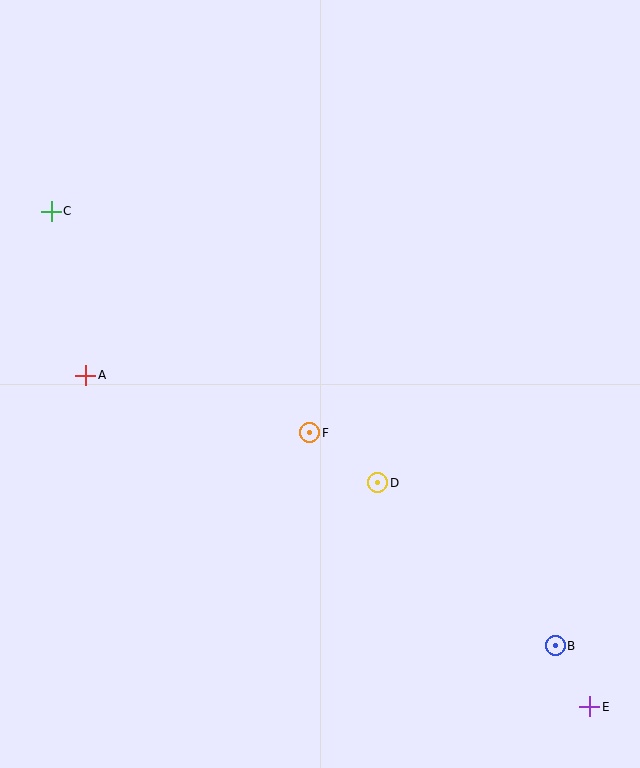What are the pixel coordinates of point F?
Point F is at (310, 433).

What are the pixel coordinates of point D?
Point D is at (378, 483).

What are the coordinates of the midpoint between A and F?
The midpoint between A and F is at (198, 404).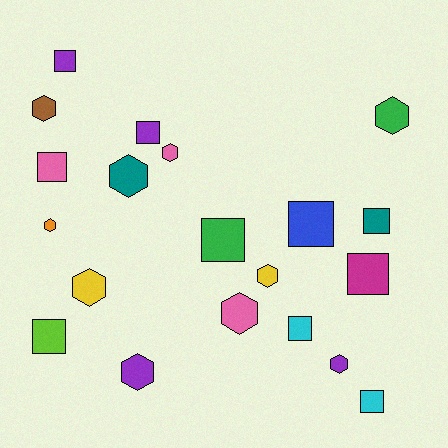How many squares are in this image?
There are 10 squares.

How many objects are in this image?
There are 20 objects.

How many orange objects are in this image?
There is 1 orange object.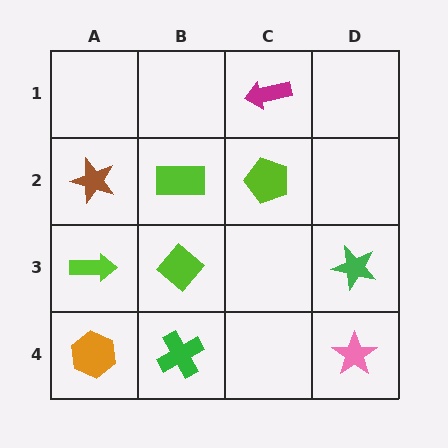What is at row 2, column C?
A lime pentagon.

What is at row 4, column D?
A pink star.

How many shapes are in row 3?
3 shapes.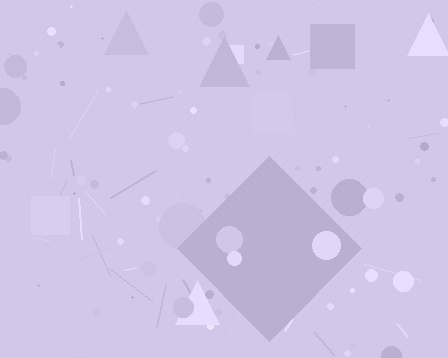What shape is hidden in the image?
A diamond is hidden in the image.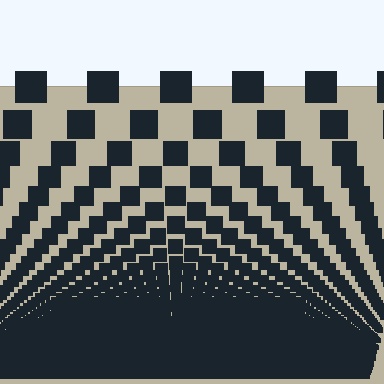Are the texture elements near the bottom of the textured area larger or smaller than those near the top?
Smaller. The gradient is inverted — elements near the bottom are smaller and denser.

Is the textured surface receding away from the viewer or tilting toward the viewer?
The surface appears to tilt toward the viewer. Texture elements get larger and sparser toward the top.